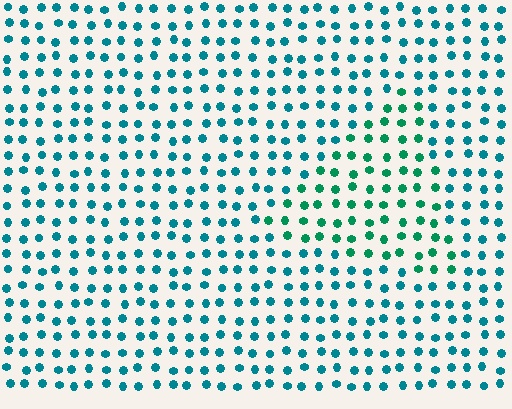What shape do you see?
I see a triangle.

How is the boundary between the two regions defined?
The boundary is defined purely by a slight shift in hue (about 30 degrees). Spacing, size, and orientation are identical on both sides.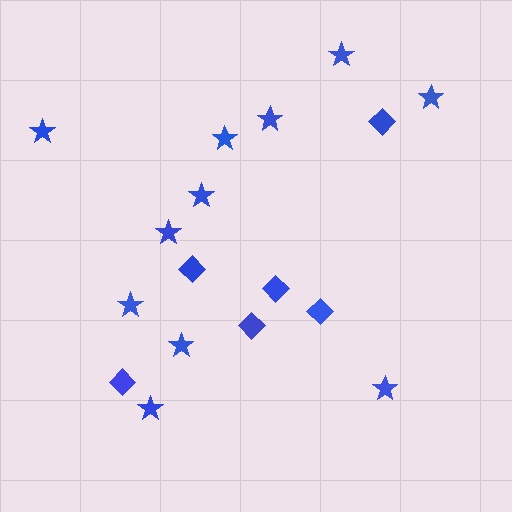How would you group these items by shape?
There are 2 groups: one group of diamonds (6) and one group of stars (11).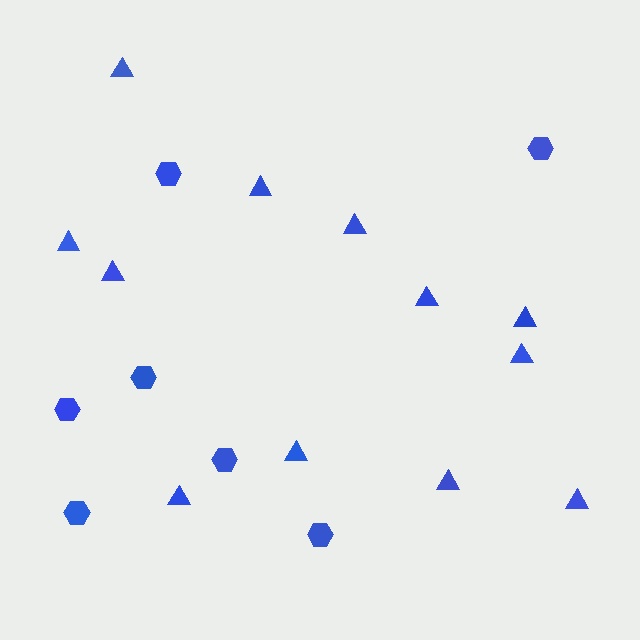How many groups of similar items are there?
There are 2 groups: one group of triangles (12) and one group of hexagons (7).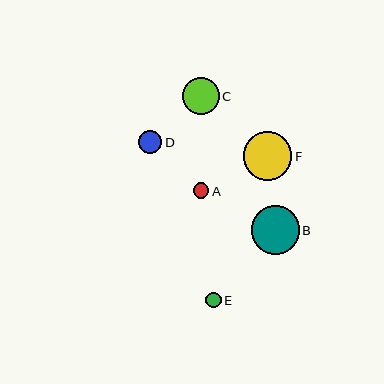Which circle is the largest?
Circle F is the largest with a size of approximately 48 pixels.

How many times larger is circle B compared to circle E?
Circle B is approximately 3.1 times the size of circle E.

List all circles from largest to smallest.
From largest to smallest: F, B, C, D, E, A.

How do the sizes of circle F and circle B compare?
Circle F and circle B are approximately the same size.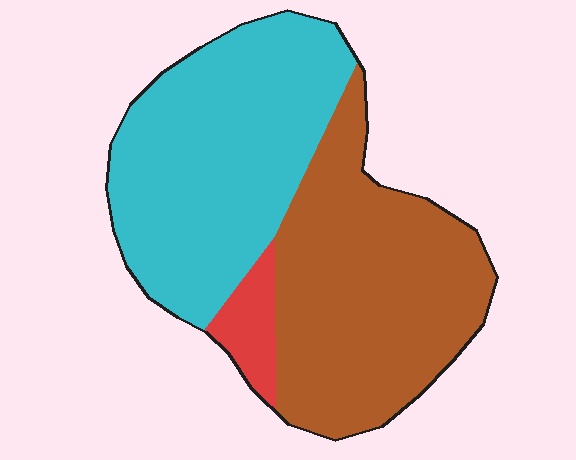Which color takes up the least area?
Red, at roughly 5%.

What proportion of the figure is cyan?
Cyan takes up between a quarter and a half of the figure.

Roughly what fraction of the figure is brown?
Brown takes up between a third and a half of the figure.